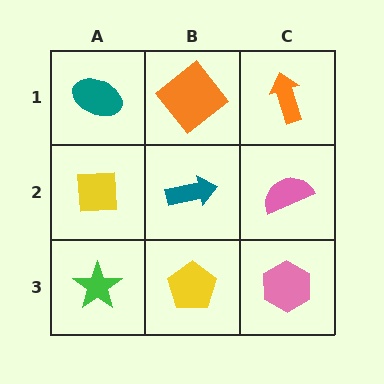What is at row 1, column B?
An orange diamond.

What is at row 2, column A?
A yellow square.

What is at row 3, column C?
A pink hexagon.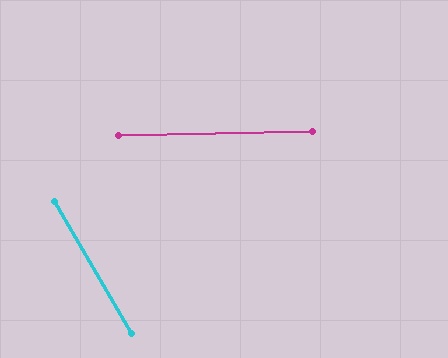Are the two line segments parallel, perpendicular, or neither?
Neither parallel nor perpendicular — they differ by about 61°.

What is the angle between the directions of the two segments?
Approximately 61 degrees.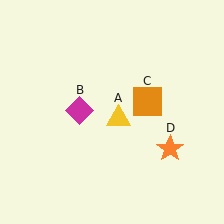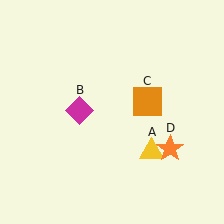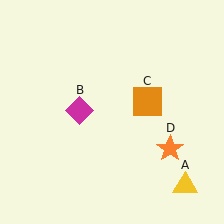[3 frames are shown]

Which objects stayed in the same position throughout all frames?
Magenta diamond (object B) and orange square (object C) and orange star (object D) remained stationary.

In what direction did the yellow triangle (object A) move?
The yellow triangle (object A) moved down and to the right.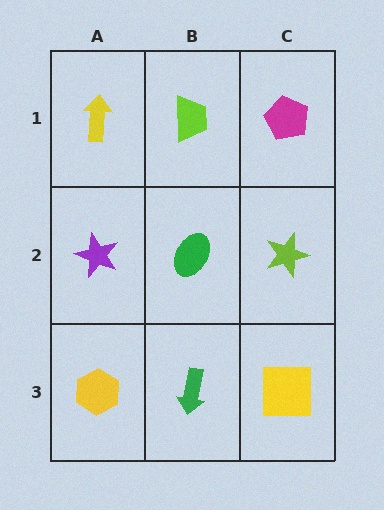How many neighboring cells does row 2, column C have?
3.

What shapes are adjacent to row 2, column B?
A lime trapezoid (row 1, column B), a green arrow (row 3, column B), a purple star (row 2, column A), a lime star (row 2, column C).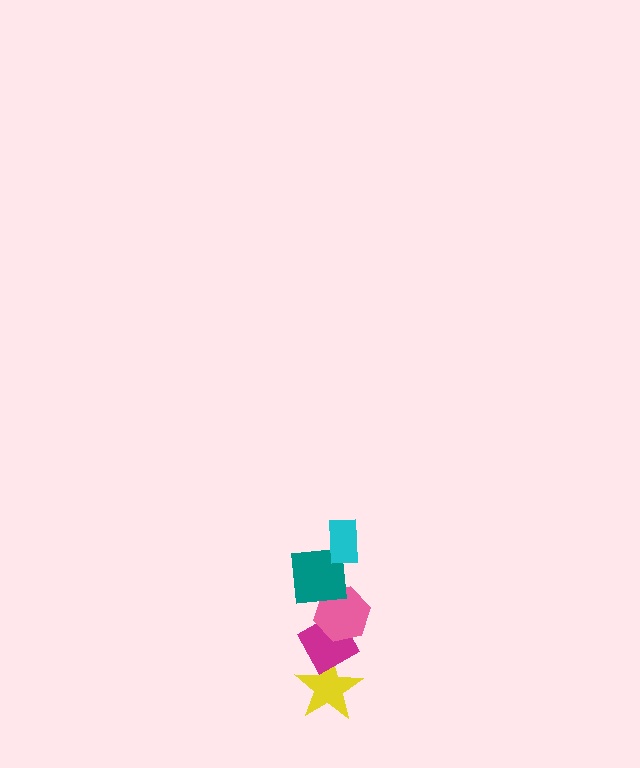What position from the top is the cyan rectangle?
The cyan rectangle is 1st from the top.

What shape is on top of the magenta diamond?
The pink hexagon is on top of the magenta diamond.